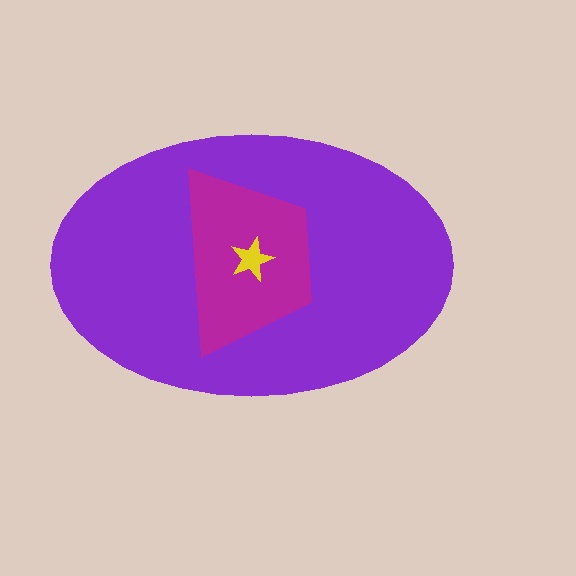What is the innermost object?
The yellow star.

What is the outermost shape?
The purple ellipse.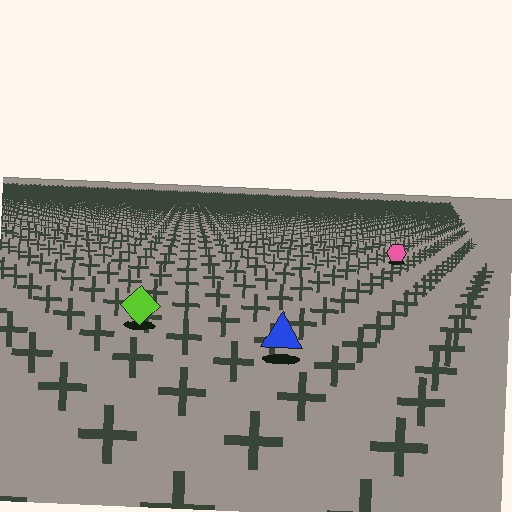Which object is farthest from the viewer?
The pink hexagon is farthest from the viewer. It appears smaller and the ground texture around it is denser.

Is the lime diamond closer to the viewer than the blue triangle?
No. The blue triangle is closer — you can tell from the texture gradient: the ground texture is coarser near it.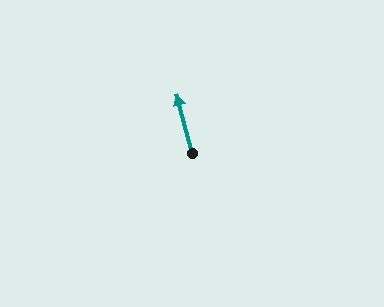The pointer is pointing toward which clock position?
Roughly 12 o'clock.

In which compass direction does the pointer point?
North.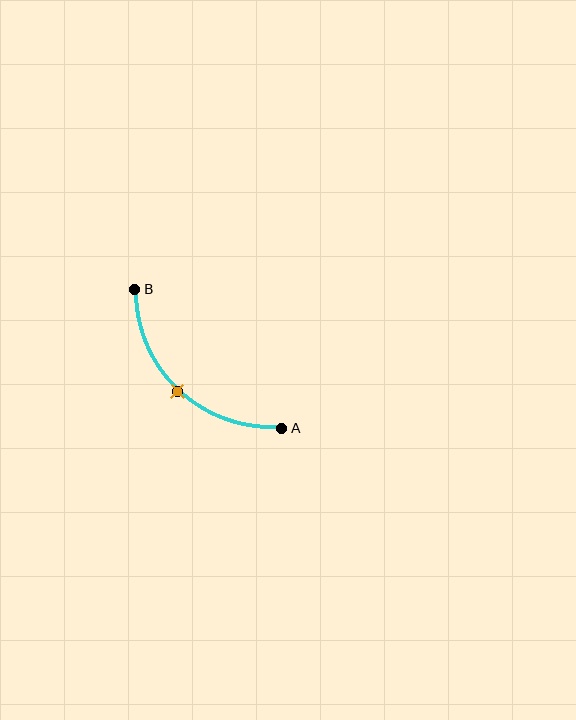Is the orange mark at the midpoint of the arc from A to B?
Yes. The orange mark lies on the arc at equal arc-length from both A and B — it is the arc midpoint.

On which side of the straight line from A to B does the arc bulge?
The arc bulges below and to the left of the straight line connecting A and B.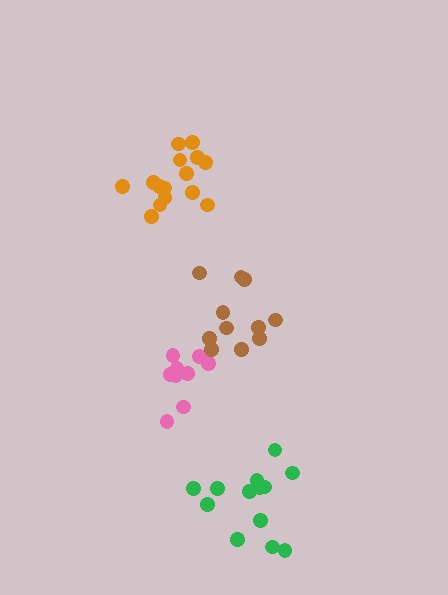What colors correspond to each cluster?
The clusters are colored: pink, green, orange, brown.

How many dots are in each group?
Group 1: 9 dots, Group 2: 13 dots, Group 3: 15 dots, Group 4: 11 dots (48 total).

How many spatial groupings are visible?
There are 4 spatial groupings.